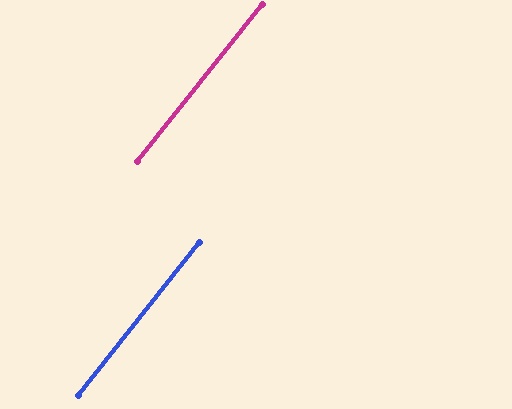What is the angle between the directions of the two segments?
Approximately 0 degrees.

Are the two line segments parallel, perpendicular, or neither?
Parallel — their directions differ by only 0.2°.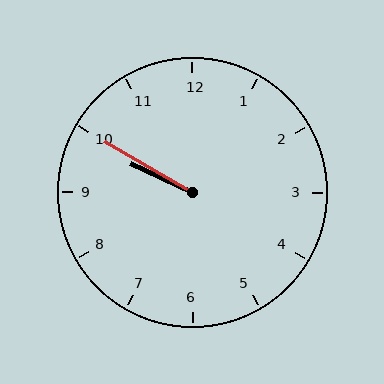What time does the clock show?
9:50.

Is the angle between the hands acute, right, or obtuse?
It is acute.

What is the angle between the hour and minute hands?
Approximately 5 degrees.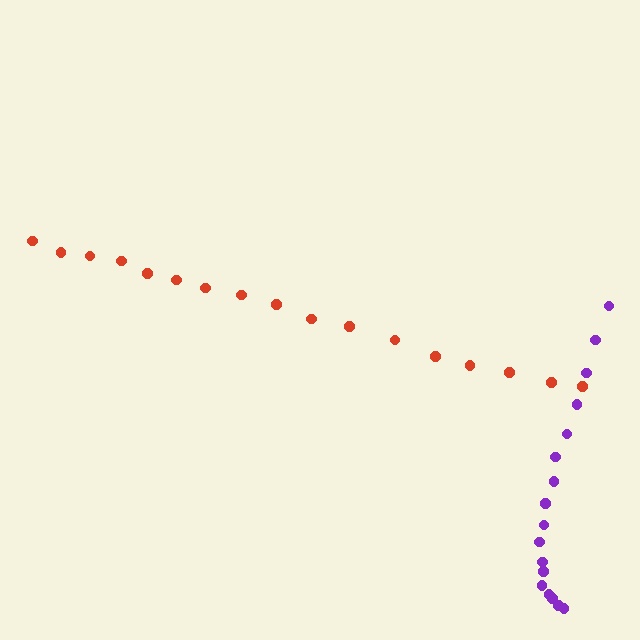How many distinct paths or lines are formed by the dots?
There are 2 distinct paths.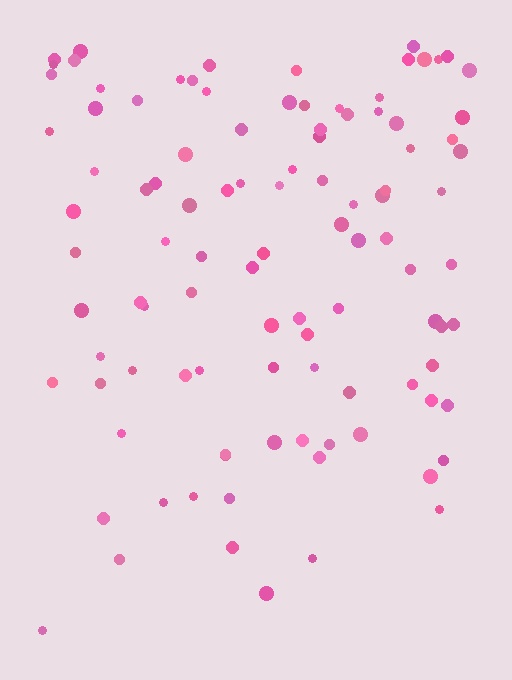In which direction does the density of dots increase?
From bottom to top, with the top side densest.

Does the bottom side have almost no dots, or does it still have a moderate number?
Still a moderate number, just noticeably fewer than the top.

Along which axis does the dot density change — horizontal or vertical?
Vertical.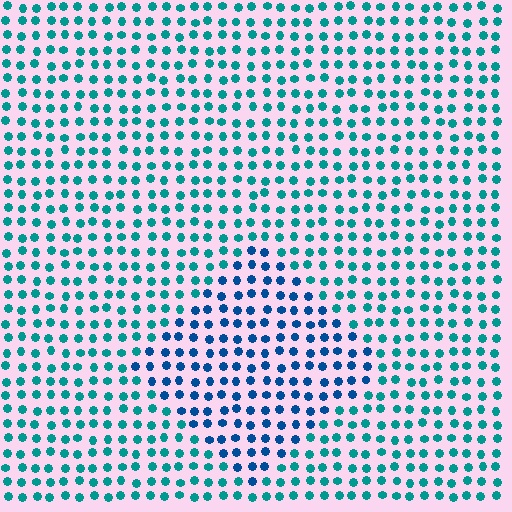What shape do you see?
I see a diamond.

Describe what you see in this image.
The image is filled with small teal elements in a uniform arrangement. A diamond-shaped region is visible where the elements are tinted to a slightly different hue, forming a subtle color boundary.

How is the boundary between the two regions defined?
The boundary is defined purely by a slight shift in hue (about 33 degrees). Spacing, size, and orientation are identical on both sides.